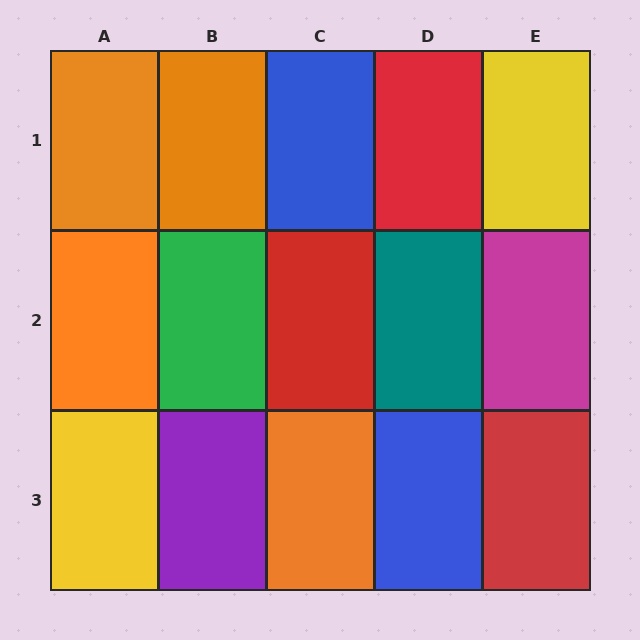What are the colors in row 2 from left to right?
Orange, green, red, teal, magenta.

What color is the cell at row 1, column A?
Orange.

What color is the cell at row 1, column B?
Orange.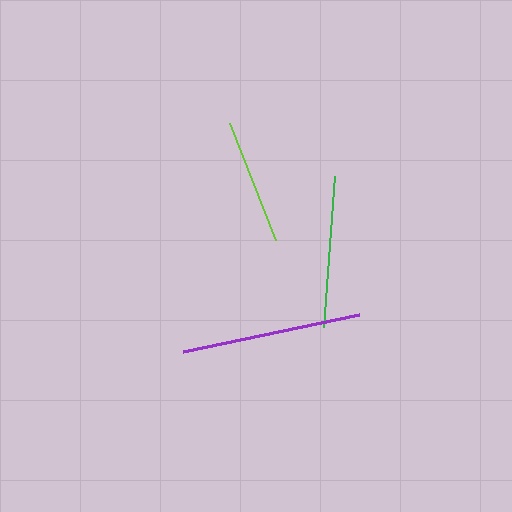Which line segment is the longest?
The purple line is the longest at approximately 180 pixels.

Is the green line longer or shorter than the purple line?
The purple line is longer than the green line.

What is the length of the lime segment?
The lime segment is approximately 125 pixels long.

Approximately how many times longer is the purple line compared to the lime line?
The purple line is approximately 1.4 times the length of the lime line.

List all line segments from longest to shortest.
From longest to shortest: purple, green, lime.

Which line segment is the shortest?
The lime line is the shortest at approximately 125 pixels.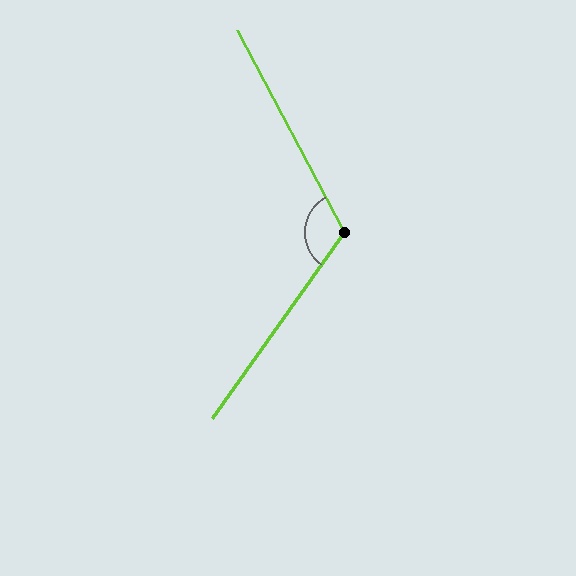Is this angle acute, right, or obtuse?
It is obtuse.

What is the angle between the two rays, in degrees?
Approximately 117 degrees.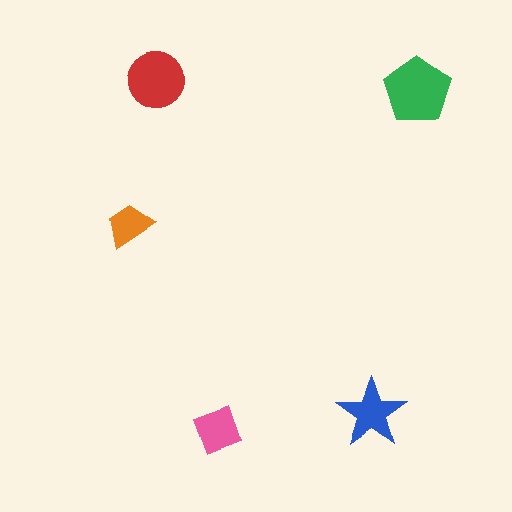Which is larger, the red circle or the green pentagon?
The green pentagon.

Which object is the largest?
The green pentagon.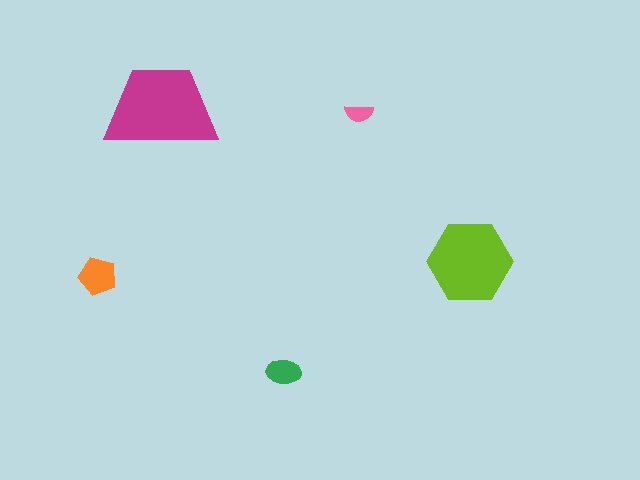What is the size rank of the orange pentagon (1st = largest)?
3rd.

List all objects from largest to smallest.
The magenta trapezoid, the lime hexagon, the orange pentagon, the green ellipse, the pink semicircle.